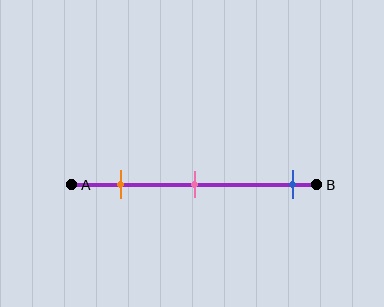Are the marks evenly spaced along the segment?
No, the marks are not evenly spaced.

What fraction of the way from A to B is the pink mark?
The pink mark is approximately 50% (0.5) of the way from A to B.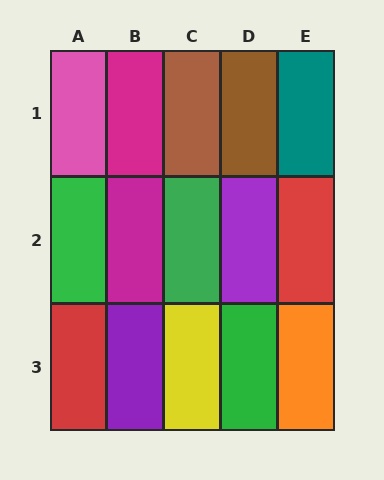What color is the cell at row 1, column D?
Brown.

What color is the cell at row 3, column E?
Orange.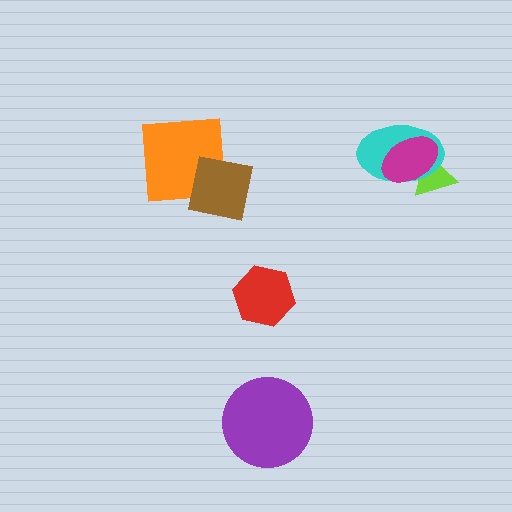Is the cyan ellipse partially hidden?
Yes, it is partially covered by another shape.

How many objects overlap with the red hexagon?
0 objects overlap with the red hexagon.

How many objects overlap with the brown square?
1 object overlaps with the brown square.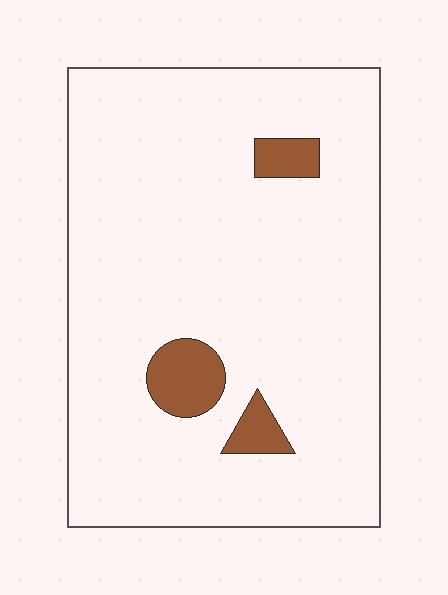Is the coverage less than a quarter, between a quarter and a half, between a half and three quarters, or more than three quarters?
Less than a quarter.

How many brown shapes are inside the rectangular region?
3.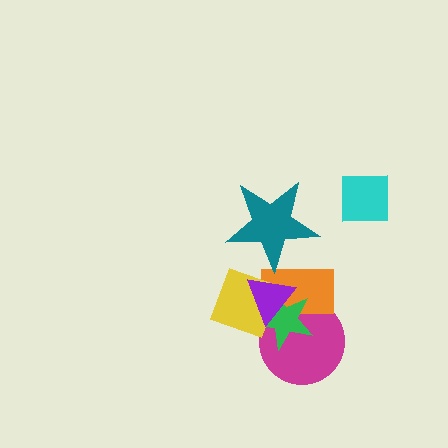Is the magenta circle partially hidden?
Yes, it is partially covered by another shape.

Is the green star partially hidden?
Yes, it is partially covered by another shape.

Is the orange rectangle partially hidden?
Yes, it is partially covered by another shape.